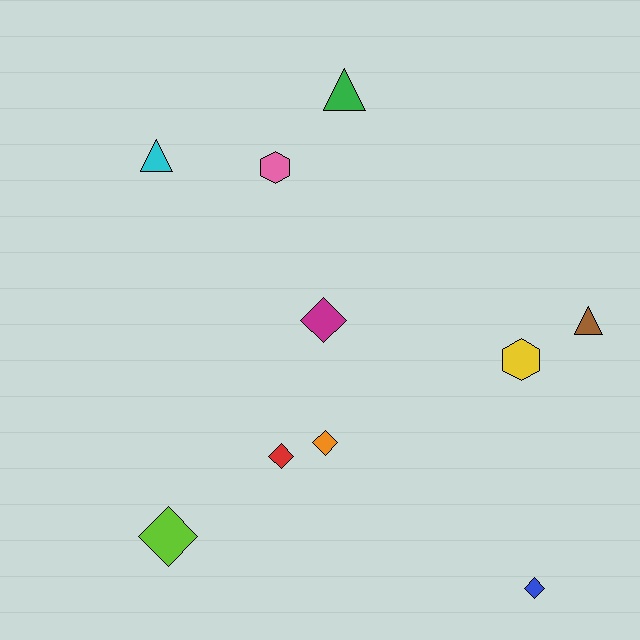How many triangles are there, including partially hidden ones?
There are 3 triangles.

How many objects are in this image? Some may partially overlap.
There are 10 objects.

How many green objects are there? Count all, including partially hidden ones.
There is 1 green object.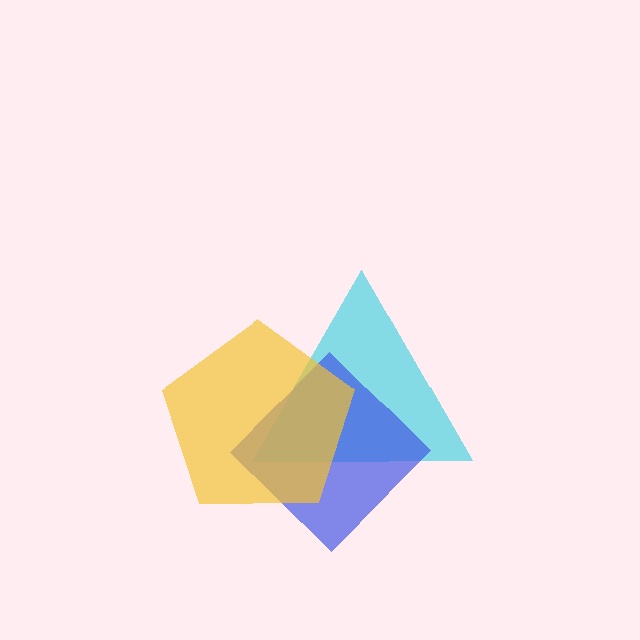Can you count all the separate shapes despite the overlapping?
Yes, there are 3 separate shapes.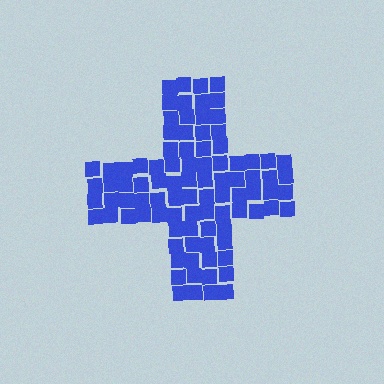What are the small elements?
The small elements are squares.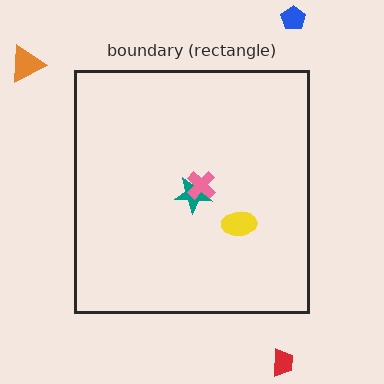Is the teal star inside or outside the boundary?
Inside.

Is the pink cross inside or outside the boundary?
Inside.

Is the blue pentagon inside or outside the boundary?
Outside.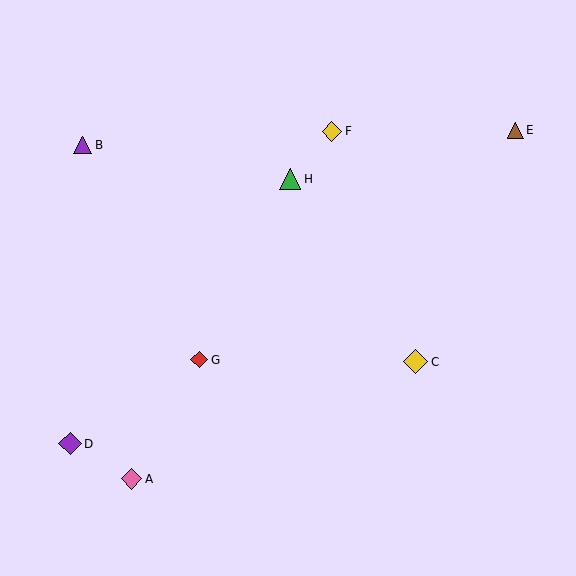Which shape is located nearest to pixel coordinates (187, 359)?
The red diamond (labeled G) at (199, 360) is nearest to that location.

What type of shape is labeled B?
Shape B is a purple triangle.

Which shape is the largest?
The yellow diamond (labeled C) is the largest.